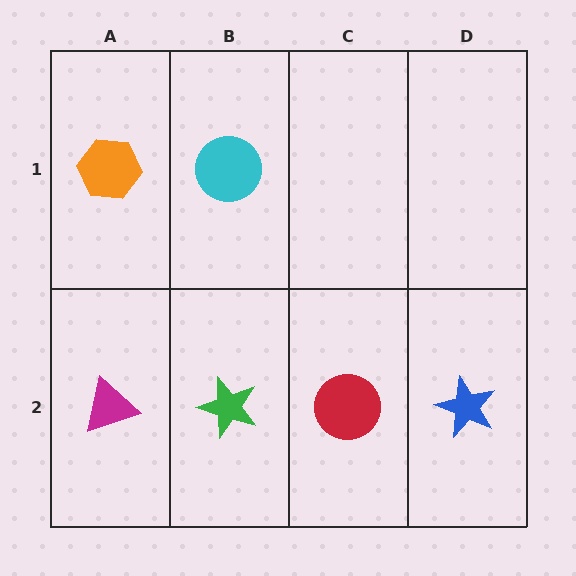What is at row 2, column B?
A green star.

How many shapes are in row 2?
4 shapes.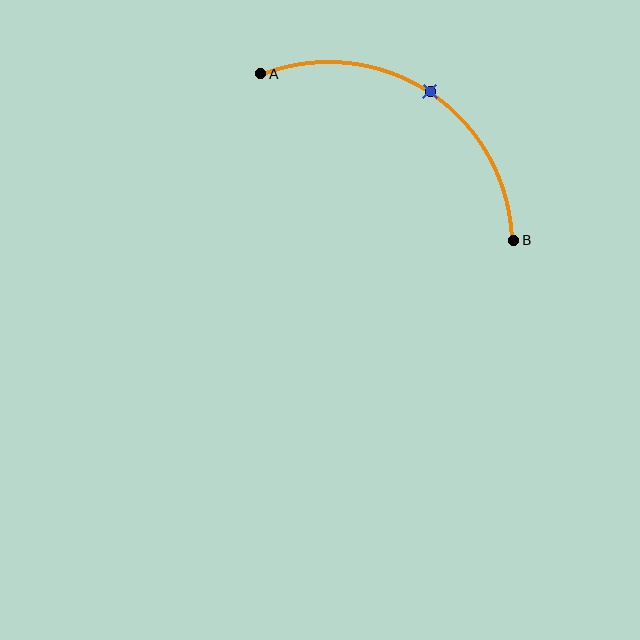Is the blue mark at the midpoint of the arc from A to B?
Yes. The blue mark lies on the arc at equal arc-length from both A and B — it is the arc midpoint.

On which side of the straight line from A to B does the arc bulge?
The arc bulges above the straight line connecting A and B.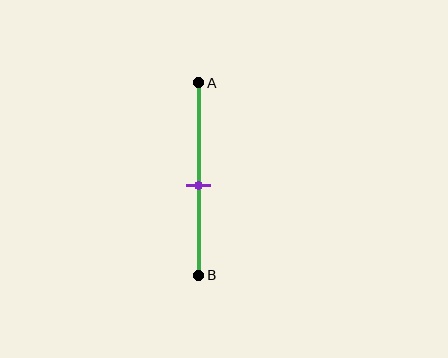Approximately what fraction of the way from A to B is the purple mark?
The purple mark is approximately 55% of the way from A to B.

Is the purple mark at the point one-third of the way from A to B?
No, the mark is at about 55% from A, not at the 33% one-third point.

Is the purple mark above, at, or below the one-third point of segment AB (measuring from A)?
The purple mark is below the one-third point of segment AB.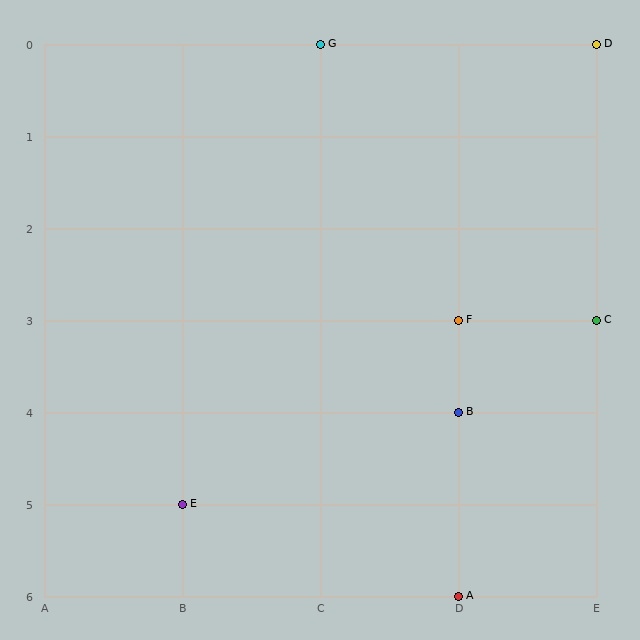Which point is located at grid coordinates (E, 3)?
Point C is at (E, 3).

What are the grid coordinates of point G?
Point G is at grid coordinates (C, 0).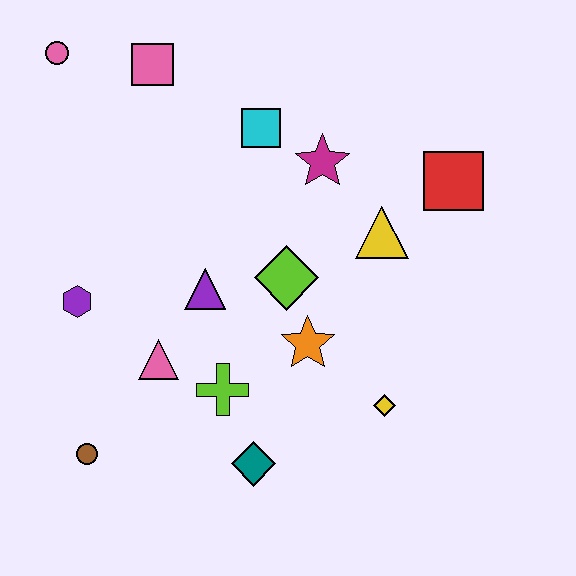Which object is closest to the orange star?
The lime diamond is closest to the orange star.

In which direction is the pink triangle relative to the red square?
The pink triangle is to the left of the red square.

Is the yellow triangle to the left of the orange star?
No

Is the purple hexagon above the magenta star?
No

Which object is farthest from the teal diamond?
The pink circle is farthest from the teal diamond.